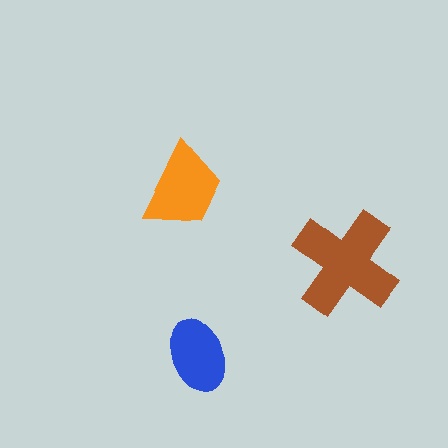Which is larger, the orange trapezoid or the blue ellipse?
The orange trapezoid.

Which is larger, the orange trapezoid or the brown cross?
The brown cross.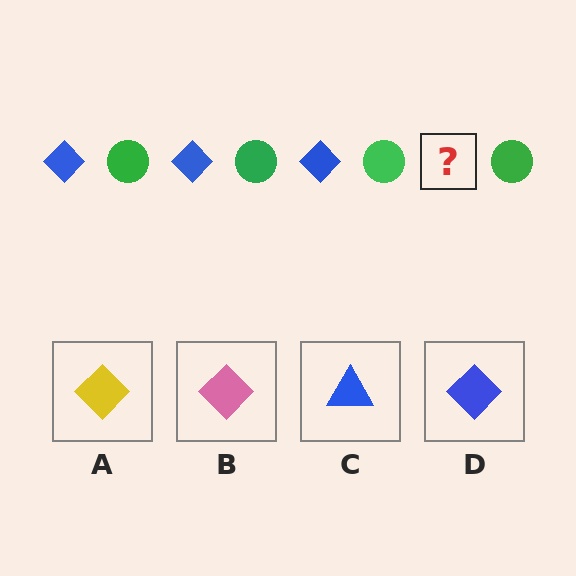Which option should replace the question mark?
Option D.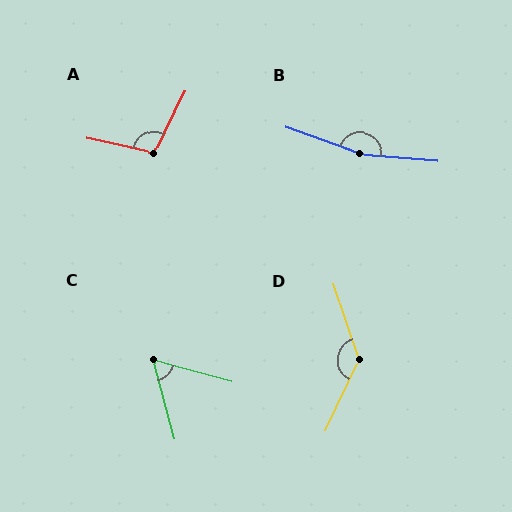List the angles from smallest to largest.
C (59°), A (104°), D (136°), B (165°).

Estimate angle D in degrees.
Approximately 136 degrees.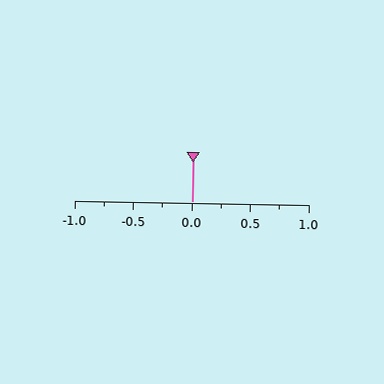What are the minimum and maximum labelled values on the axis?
The axis runs from -1.0 to 1.0.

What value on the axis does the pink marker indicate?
The marker indicates approximately 0.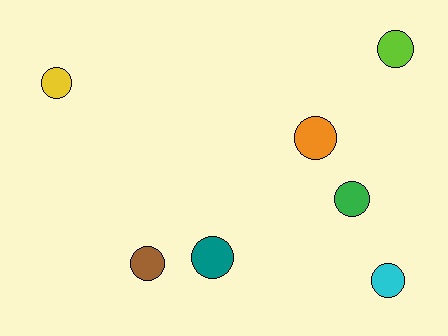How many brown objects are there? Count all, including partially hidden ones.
There is 1 brown object.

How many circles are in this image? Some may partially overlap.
There are 7 circles.